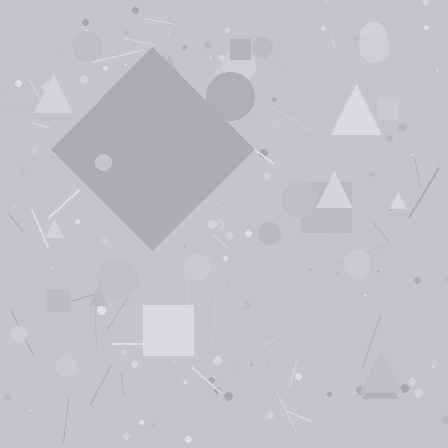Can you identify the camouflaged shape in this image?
The camouflaged shape is a diamond.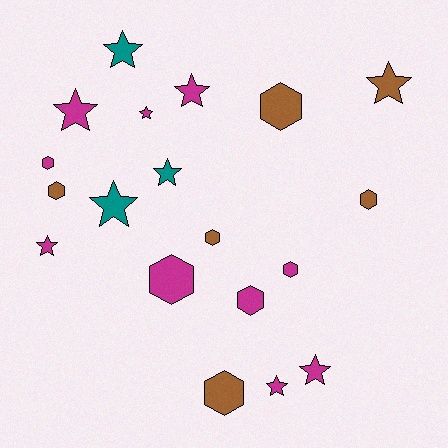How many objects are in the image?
There are 19 objects.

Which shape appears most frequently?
Star, with 10 objects.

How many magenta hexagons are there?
There are 4 magenta hexagons.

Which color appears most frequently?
Magenta, with 10 objects.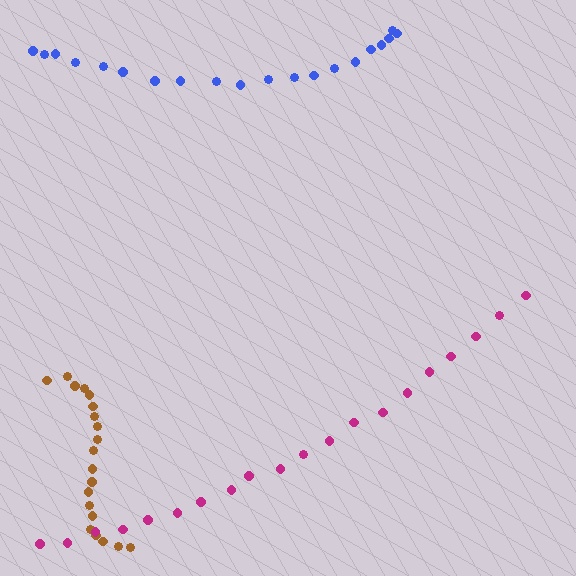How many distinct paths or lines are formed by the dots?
There are 3 distinct paths.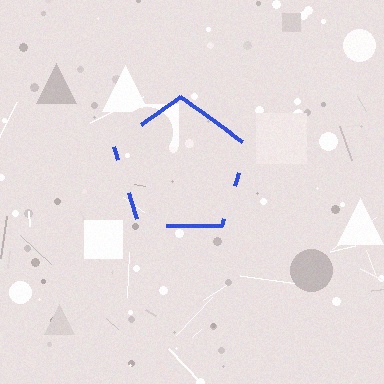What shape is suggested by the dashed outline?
The dashed outline suggests a pentagon.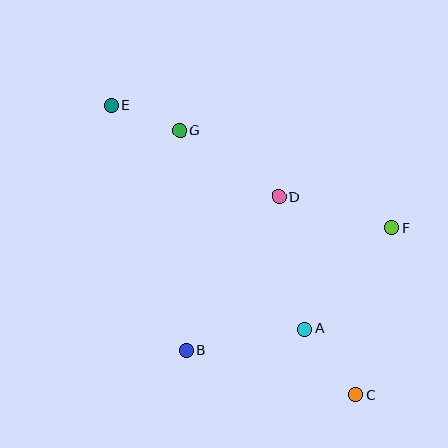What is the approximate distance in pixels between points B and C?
The distance between B and C is approximately 175 pixels.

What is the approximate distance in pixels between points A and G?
The distance between A and G is approximately 234 pixels.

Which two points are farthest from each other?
Points C and E are farthest from each other.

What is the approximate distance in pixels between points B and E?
The distance between B and E is approximately 257 pixels.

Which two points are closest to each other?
Points E and G are closest to each other.